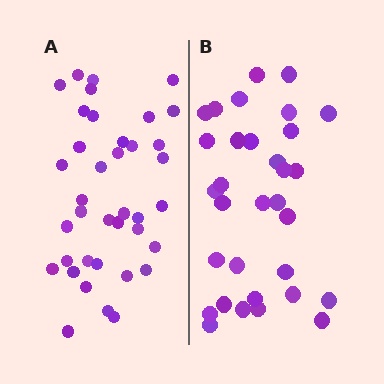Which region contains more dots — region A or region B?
Region A (the left region) has more dots.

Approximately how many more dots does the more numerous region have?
Region A has about 6 more dots than region B.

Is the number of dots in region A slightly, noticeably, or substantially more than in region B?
Region A has only slightly more — the two regions are fairly close. The ratio is roughly 1.2 to 1.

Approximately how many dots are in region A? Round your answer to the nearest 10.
About 40 dots. (The exact count is 38, which rounds to 40.)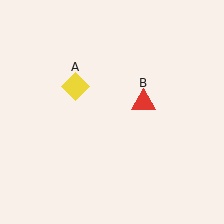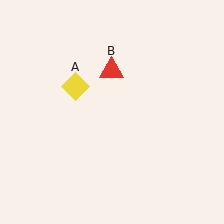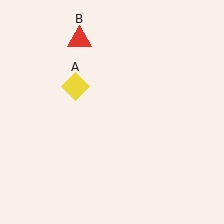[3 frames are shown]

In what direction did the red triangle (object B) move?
The red triangle (object B) moved up and to the left.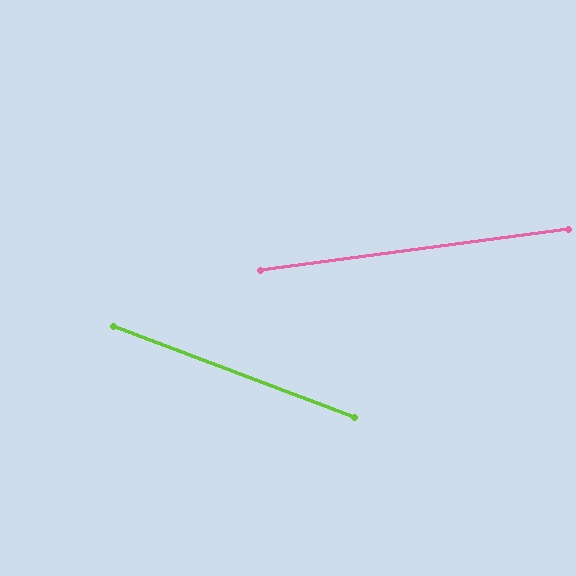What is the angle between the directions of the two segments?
Approximately 28 degrees.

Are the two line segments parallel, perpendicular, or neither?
Neither parallel nor perpendicular — they differ by about 28°.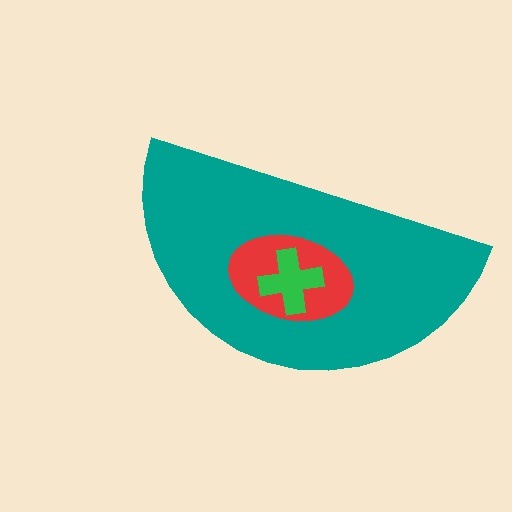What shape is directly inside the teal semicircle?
The red ellipse.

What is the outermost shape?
The teal semicircle.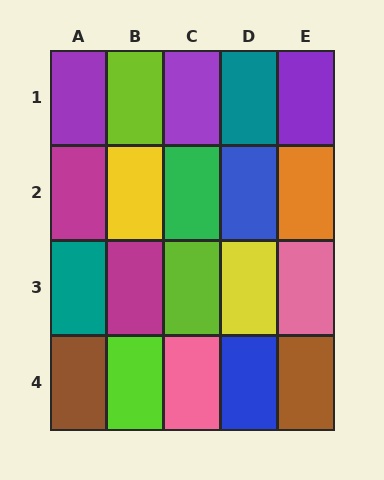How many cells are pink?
2 cells are pink.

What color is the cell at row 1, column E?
Purple.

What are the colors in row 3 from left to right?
Teal, magenta, lime, yellow, pink.